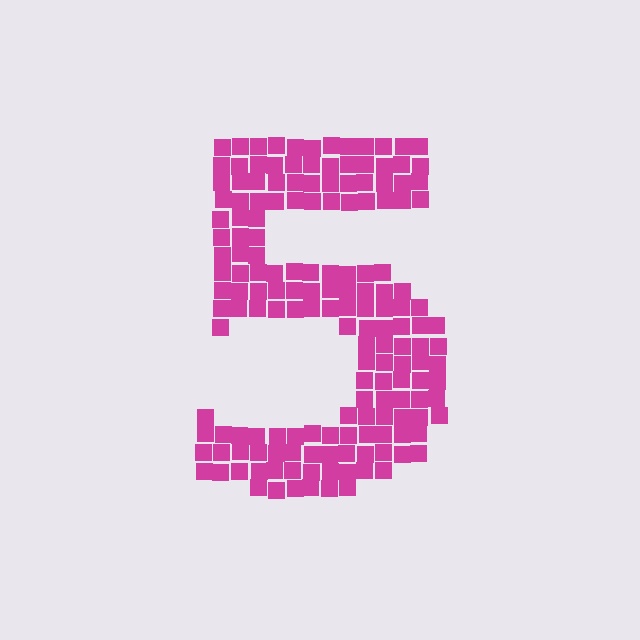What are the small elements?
The small elements are squares.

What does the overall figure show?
The overall figure shows the digit 5.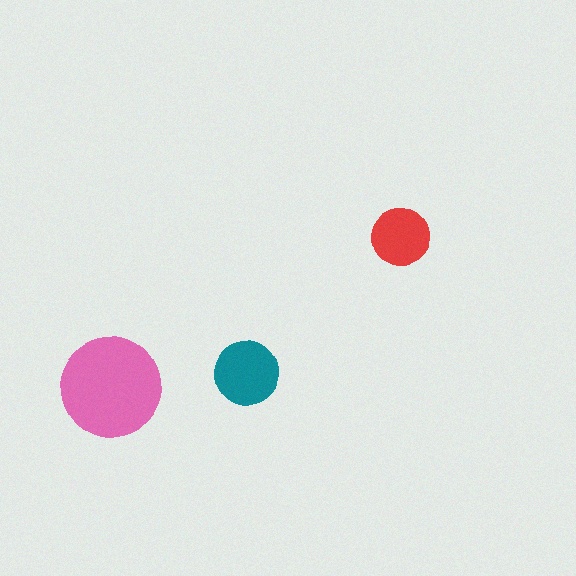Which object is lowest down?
The pink circle is bottommost.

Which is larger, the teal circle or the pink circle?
The pink one.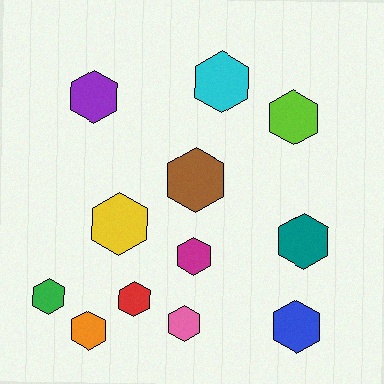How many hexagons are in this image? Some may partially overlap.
There are 12 hexagons.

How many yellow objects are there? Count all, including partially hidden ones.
There is 1 yellow object.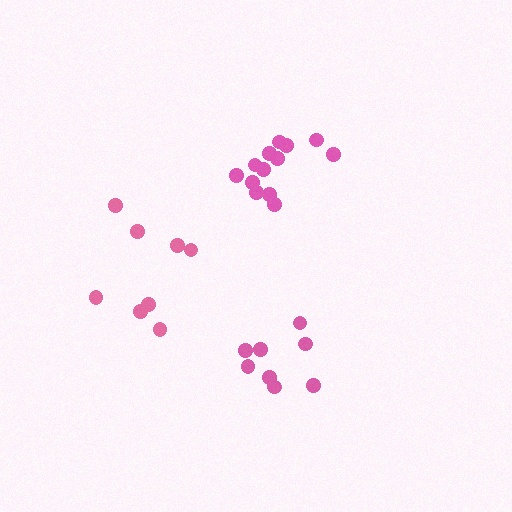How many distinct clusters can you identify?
There are 3 distinct clusters.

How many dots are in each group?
Group 1: 8 dots, Group 2: 13 dots, Group 3: 8 dots (29 total).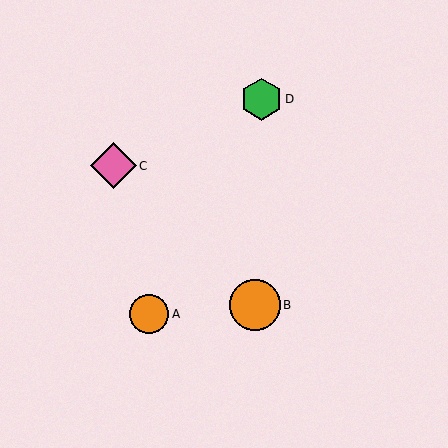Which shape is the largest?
The orange circle (labeled B) is the largest.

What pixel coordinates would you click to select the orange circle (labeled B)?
Click at (255, 305) to select the orange circle B.